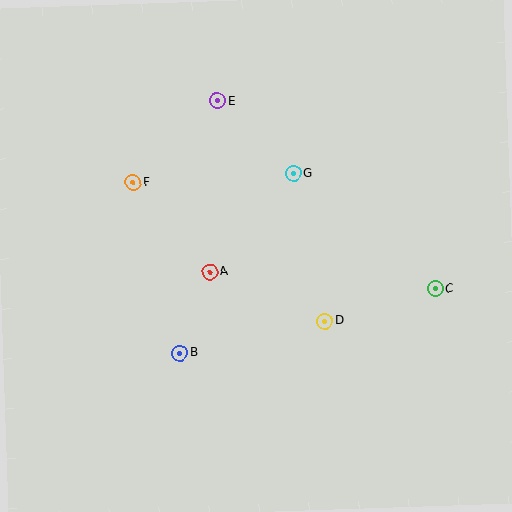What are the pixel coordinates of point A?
Point A is at (210, 272).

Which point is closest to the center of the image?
Point A at (210, 272) is closest to the center.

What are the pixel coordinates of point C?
Point C is at (435, 289).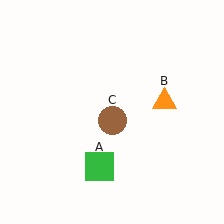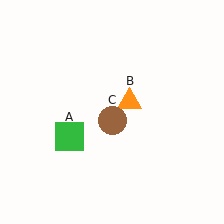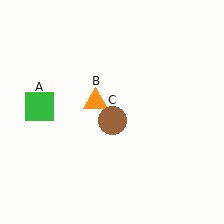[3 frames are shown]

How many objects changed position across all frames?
2 objects changed position: green square (object A), orange triangle (object B).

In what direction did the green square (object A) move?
The green square (object A) moved up and to the left.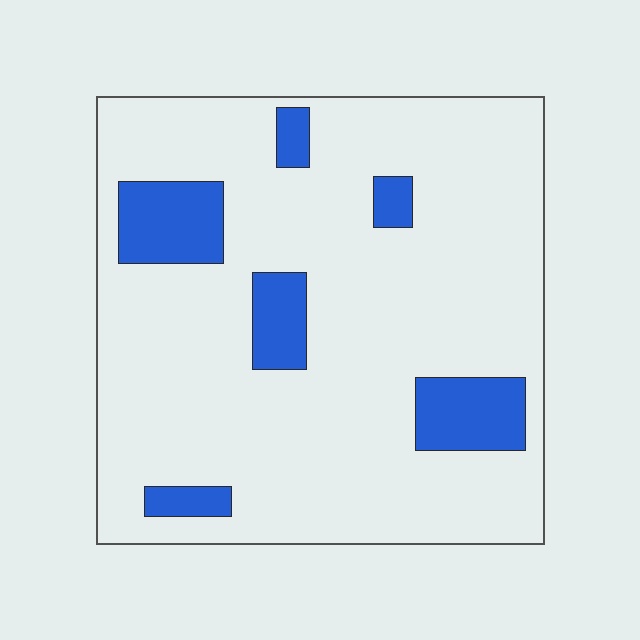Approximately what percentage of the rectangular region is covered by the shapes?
Approximately 15%.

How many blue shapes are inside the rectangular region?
6.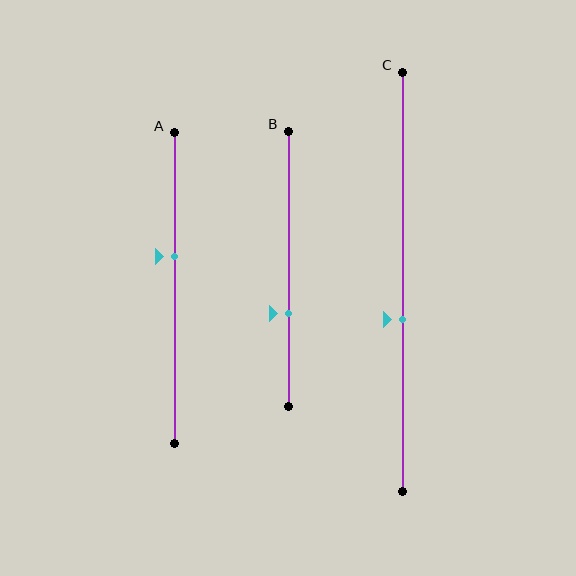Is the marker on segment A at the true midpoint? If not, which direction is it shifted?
No, the marker on segment A is shifted upward by about 10% of the segment length.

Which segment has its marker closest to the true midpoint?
Segment C has its marker closest to the true midpoint.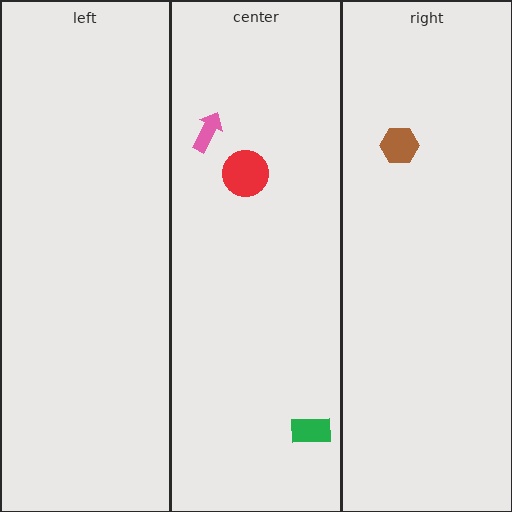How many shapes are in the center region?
3.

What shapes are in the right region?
The brown hexagon.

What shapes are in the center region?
The red circle, the green rectangle, the pink arrow.